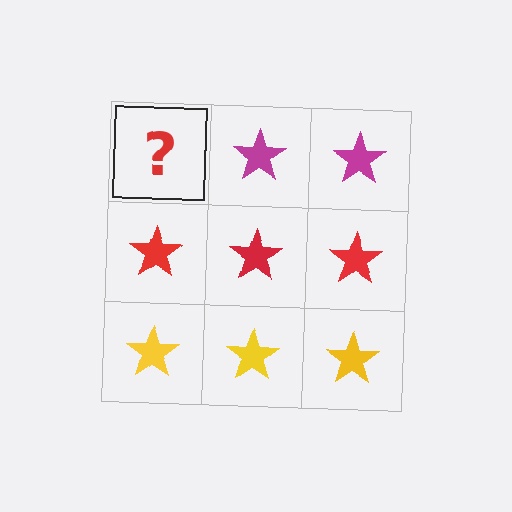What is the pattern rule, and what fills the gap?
The rule is that each row has a consistent color. The gap should be filled with a magenta star.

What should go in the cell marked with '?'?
The missing cell should contain a magenta star.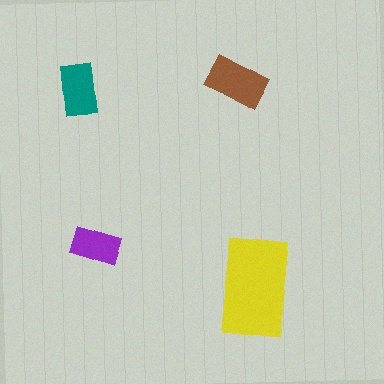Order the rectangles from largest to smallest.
the yellow one, the brown one, the teal one, the purple one.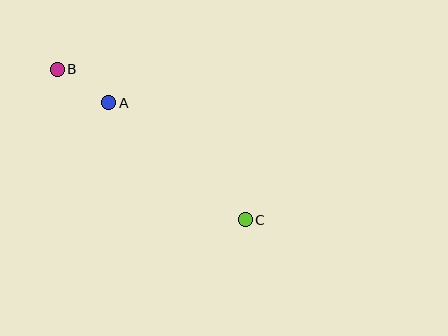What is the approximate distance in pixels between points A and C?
The distance between A and C is approximately 180 pixels.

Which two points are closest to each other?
Points A and B are closest to each other.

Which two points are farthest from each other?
Points B and C are farthest from each other.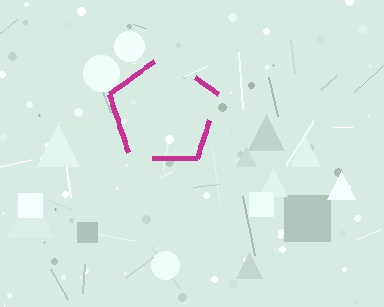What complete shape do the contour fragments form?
The contour fragments form a pentagon.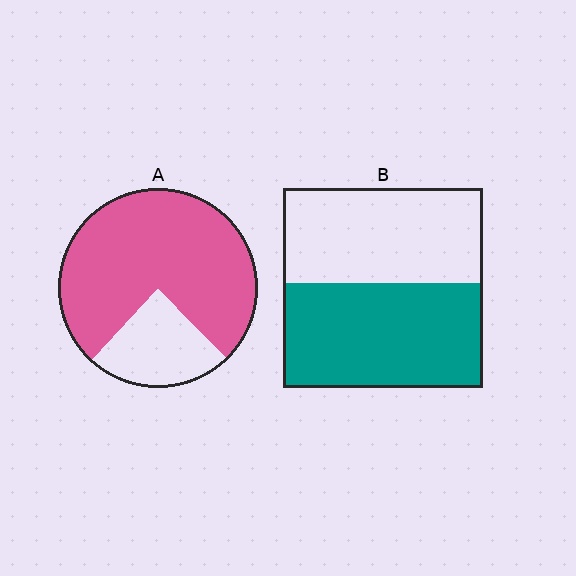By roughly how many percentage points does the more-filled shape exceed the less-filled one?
By roughly 25 percentage points (A over B).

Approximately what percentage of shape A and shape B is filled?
A is approximately 75% and B is approximately 50%.